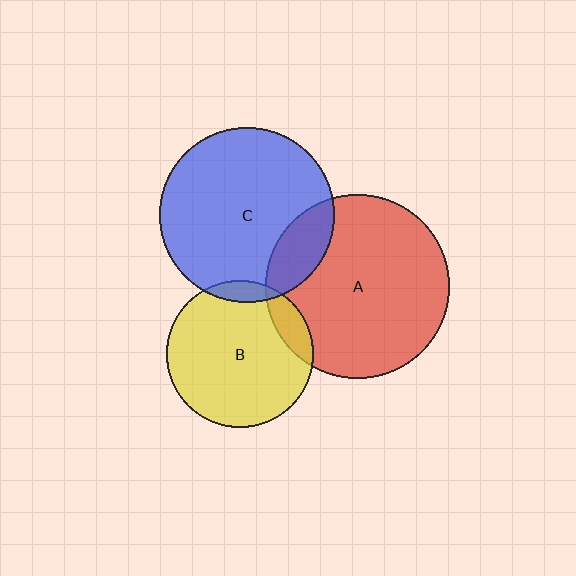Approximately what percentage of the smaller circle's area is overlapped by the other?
Approximately 15%.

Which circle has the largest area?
Circle A (red).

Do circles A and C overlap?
Yes.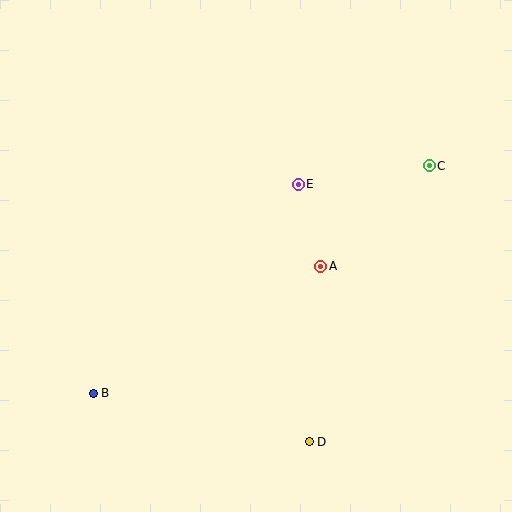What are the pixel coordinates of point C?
Point C is at (429, 166).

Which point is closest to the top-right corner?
Point C is closest to the top-right corner.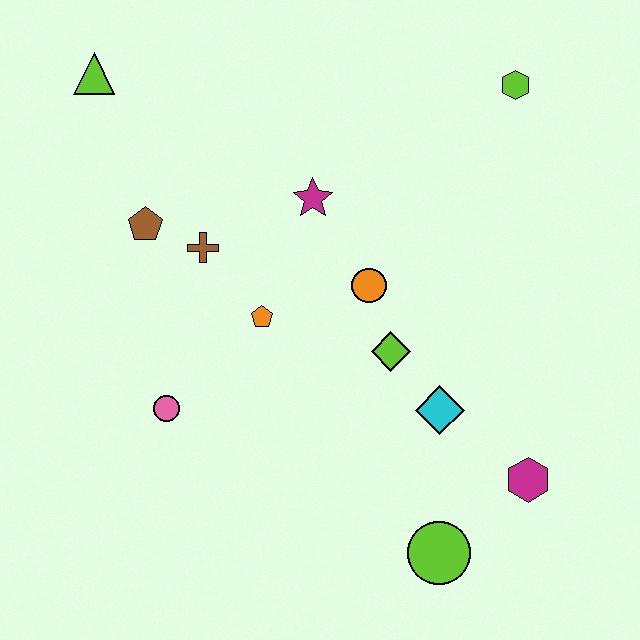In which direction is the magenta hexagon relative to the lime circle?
The magenta hexagon is to the right of the lime circle.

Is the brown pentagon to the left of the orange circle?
Yes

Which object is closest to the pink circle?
The orange pentagon is closest to the pink circle.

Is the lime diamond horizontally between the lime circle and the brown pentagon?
Yes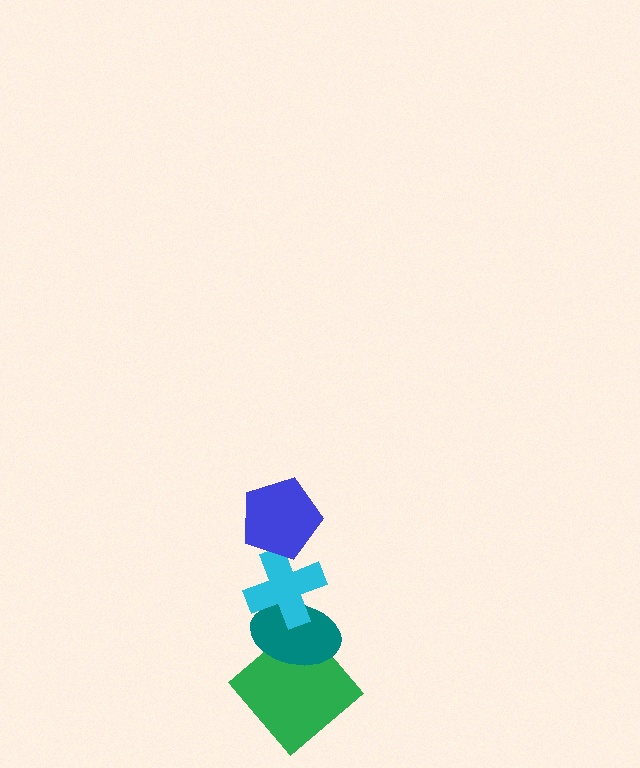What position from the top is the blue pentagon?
The blue pentagon is 1st from the top.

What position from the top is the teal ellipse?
The teal ellipse is 3rd from the top.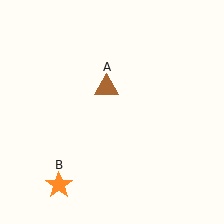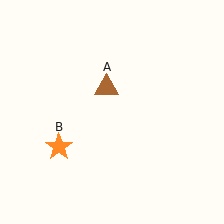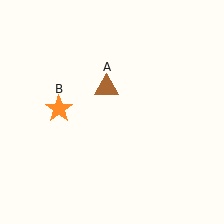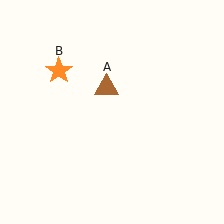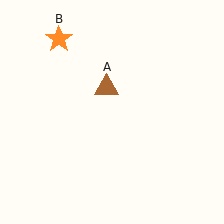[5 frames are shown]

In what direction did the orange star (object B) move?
The orange star (object B) moved up.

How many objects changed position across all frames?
1 object changed position: orange star (object B).